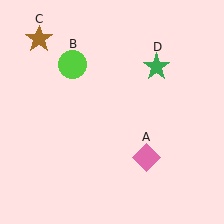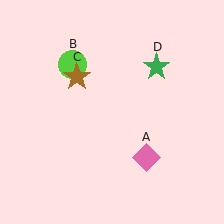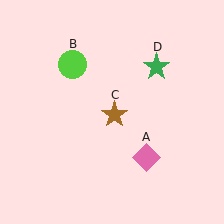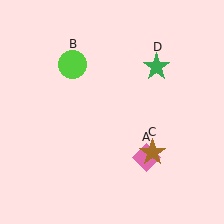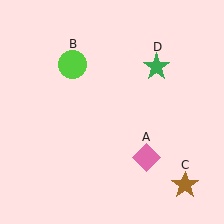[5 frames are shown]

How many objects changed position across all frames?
1 object changed position: brown star (object C).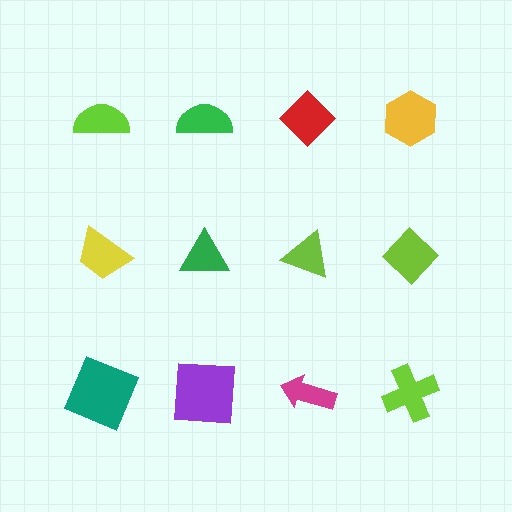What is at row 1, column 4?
A yellow hexagon.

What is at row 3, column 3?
A magenta arrow.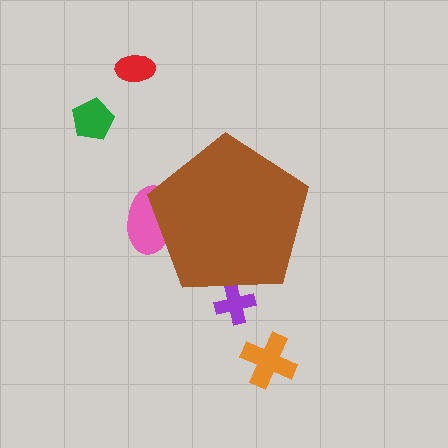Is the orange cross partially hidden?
No, the orange cross is fully visible.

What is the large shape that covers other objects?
A brown pentagon.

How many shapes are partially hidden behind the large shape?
2 shapes are partially hidden.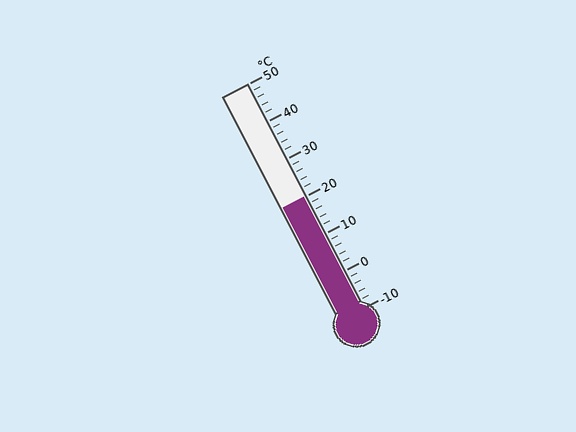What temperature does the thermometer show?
The thermometer shows approximately 20°C.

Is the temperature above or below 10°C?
The temperature is above 10°C.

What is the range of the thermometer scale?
The thermometer scale ranges from -10°C to 50°C.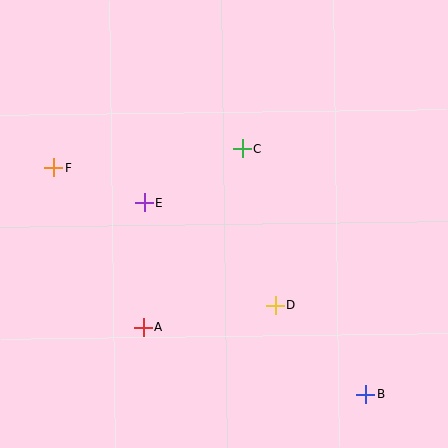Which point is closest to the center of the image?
Point C at (242, 148) is closest to the center.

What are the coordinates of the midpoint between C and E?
The midpoint between C and E is at (193, 176).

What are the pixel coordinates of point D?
Point D is at (275, 306).